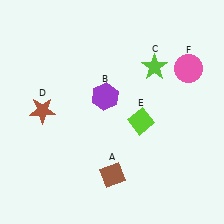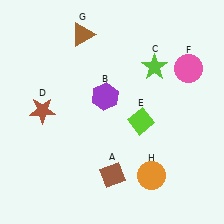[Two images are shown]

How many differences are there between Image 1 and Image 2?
There are 2 differences between the two images.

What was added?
A brown triangle (G), an orange circle (H) were added in Image 2.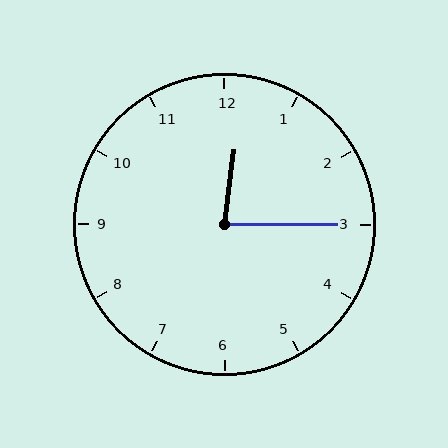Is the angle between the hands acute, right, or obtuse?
It is acute.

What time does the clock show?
12:15.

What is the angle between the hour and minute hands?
Approximately 82 degrees.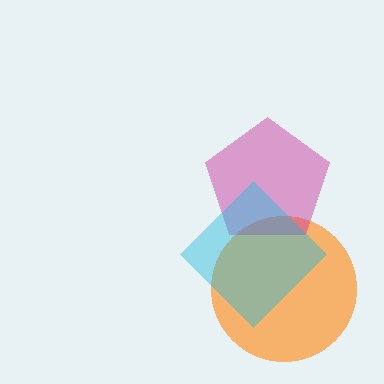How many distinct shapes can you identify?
There are 3 distinct shapes: an orange circle, a magenta pentagon, a cyan diamond.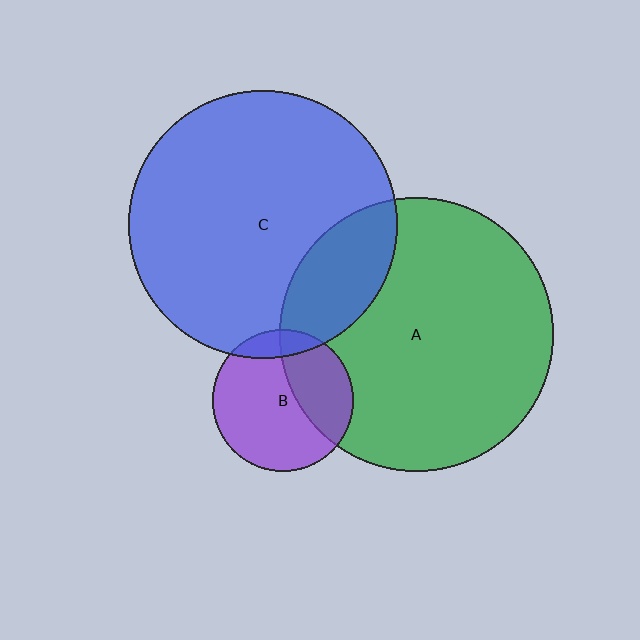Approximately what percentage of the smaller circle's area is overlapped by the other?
Approximately 35%.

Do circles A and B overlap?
Yes.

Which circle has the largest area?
Circle A (green).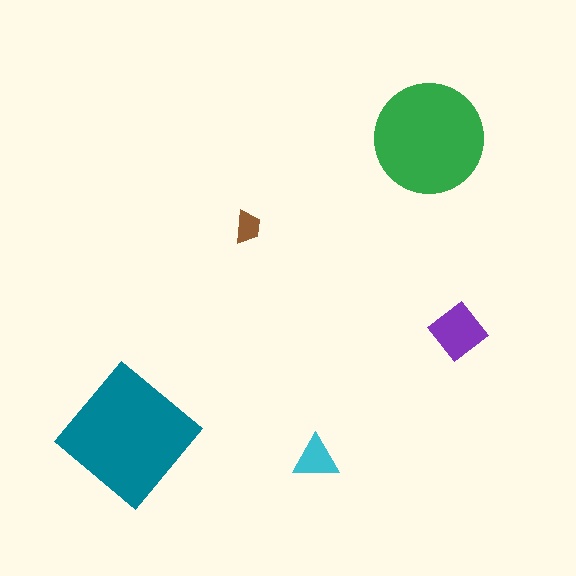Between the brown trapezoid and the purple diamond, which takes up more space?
The purple diamond.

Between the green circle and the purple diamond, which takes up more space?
The green circle.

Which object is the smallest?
The brown trapezoid.